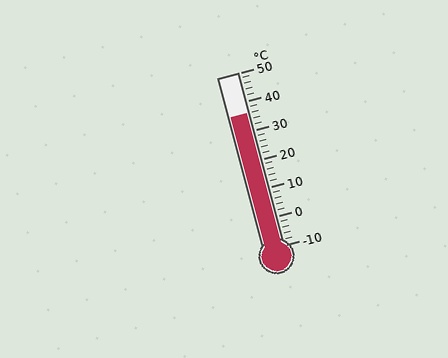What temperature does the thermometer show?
The thermometer shows approximately 36°C.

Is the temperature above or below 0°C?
The temperature is above 0°C.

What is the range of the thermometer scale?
The thermometer scale ranges from -10°C to 50°C.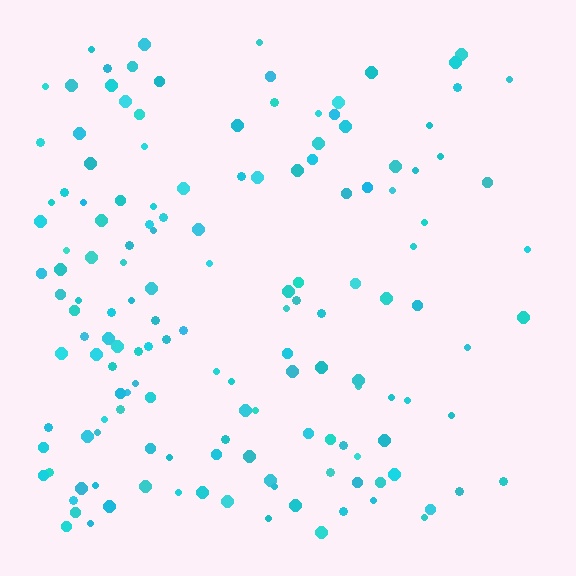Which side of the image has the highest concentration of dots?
The left.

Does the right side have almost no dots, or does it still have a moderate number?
Still a moderate number, just noticeably fewer than the left.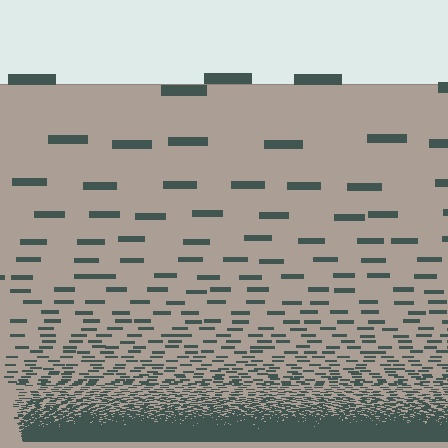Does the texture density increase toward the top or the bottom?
Density increases toward the bottom.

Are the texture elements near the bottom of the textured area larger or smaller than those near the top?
Smaller. The gradient is inverted — elements near the bottom are smaller and denser.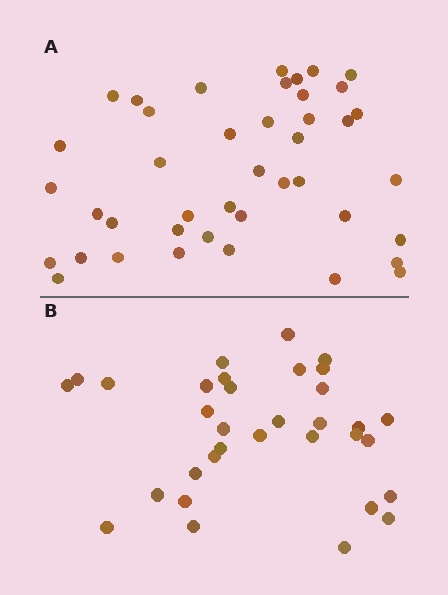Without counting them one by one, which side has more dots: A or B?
Region A (the top region) has more dots.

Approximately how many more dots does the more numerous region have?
Region A has roughly 8 or so more dots than region B.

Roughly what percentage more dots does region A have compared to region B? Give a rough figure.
About 25% more.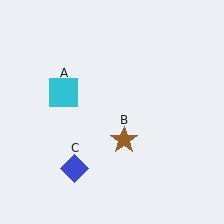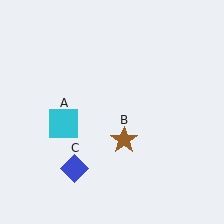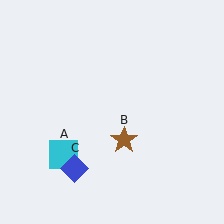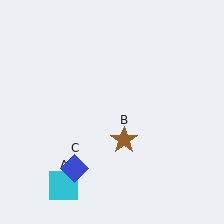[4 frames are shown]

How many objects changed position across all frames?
1 object changed position: cyan square (object A).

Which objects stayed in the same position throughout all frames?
Brown star (object B) and blue diamond (object C) remained stationary.